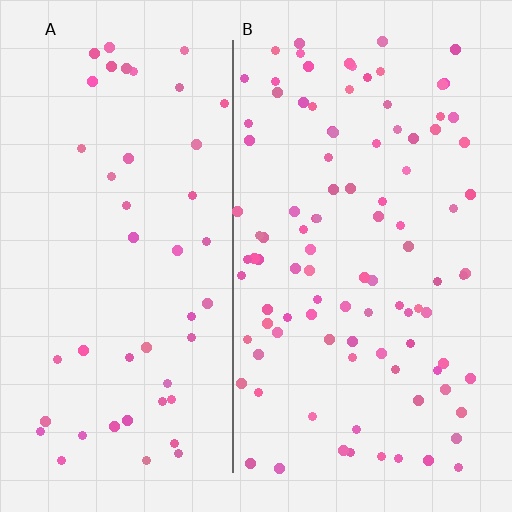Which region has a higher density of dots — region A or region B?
B (the right).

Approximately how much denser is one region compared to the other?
Approximately 2.1× — region B over region A.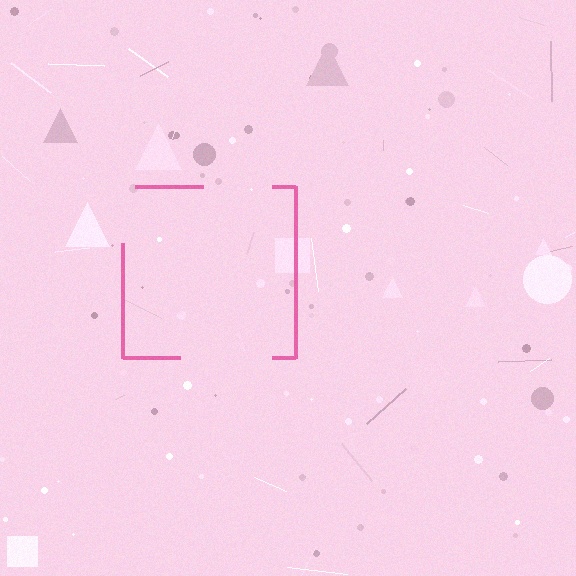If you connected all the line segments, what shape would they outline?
They would outline a square.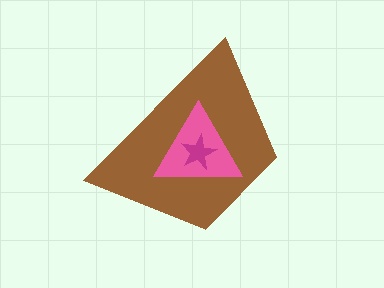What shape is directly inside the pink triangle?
The magenta star.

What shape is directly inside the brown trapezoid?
The pink triangle.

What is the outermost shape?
The brown trapezoid.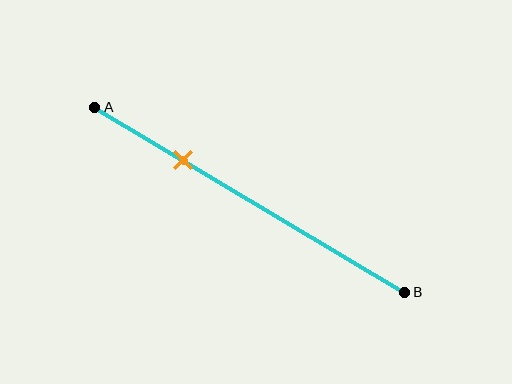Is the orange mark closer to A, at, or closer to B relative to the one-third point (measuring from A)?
The orange mark is closer to point A than the one-third point of segment AB.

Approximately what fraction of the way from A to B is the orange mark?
The orange mark is approximately 30% of the way from A to B.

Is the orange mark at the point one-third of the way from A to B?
No, the mark is at about 30% from A, not at the 33% one-third point.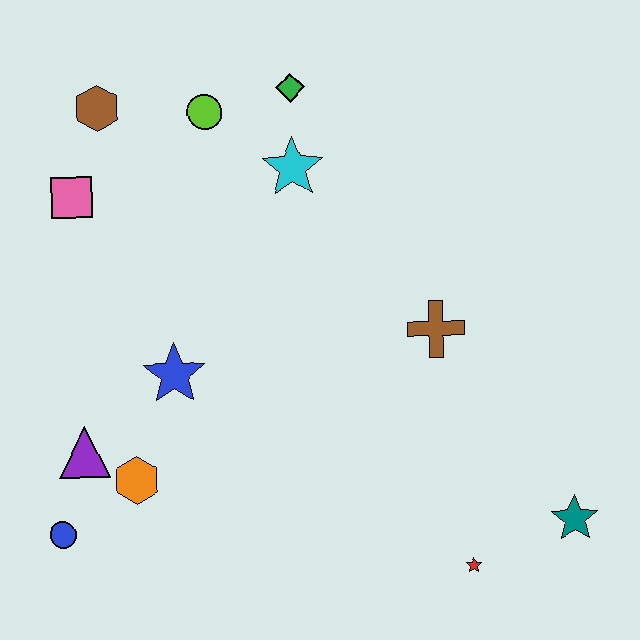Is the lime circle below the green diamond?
Yes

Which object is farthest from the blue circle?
The teal star is farthest from the blue circle.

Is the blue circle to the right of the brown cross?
No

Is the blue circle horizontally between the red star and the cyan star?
No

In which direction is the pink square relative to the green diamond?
The pink square is to the left of the green diamond.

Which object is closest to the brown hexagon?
The pink square is closest to the brown hexagon.